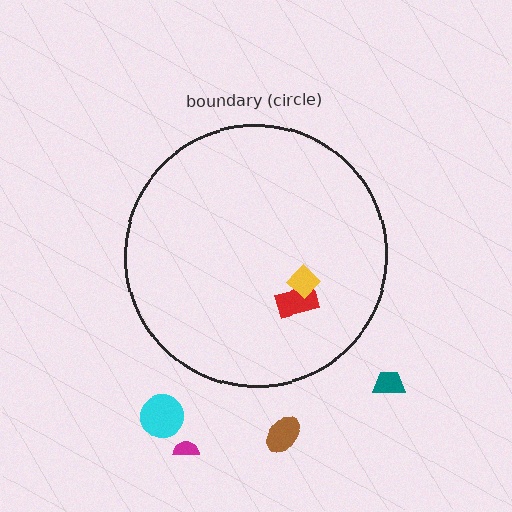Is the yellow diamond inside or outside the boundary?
Inside.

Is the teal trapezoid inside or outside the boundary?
Outside.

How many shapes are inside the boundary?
2 inside, 4 outside.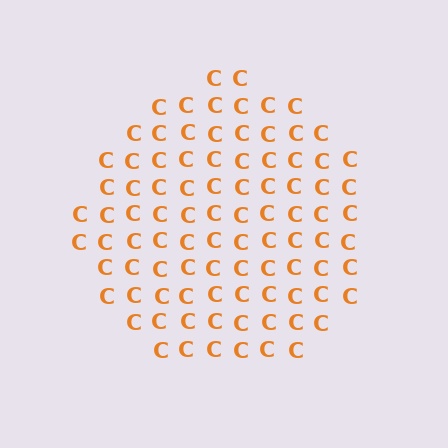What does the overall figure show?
The overall figure shows a circle.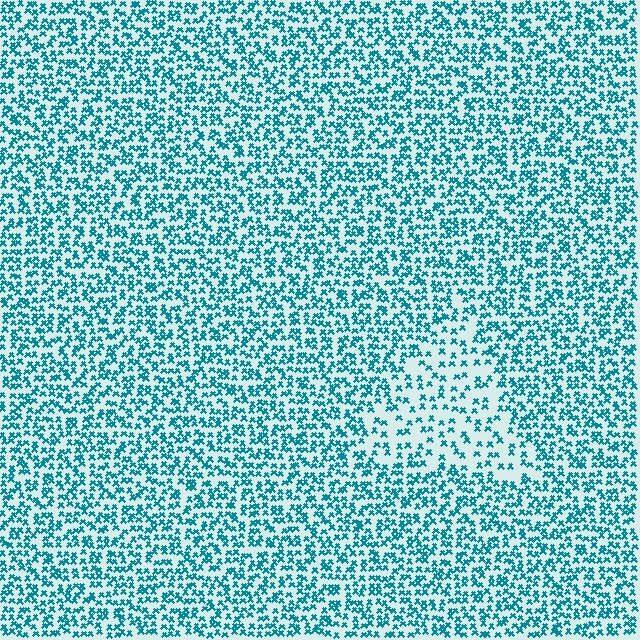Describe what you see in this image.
The image contains small teal elements arranged at two different densities. A triangle-shaped region is visible where the elements are less densely packed than the surrounding area.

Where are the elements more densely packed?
The elements are more densely packed outside the triangle boundary.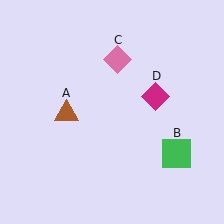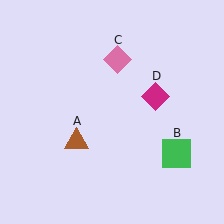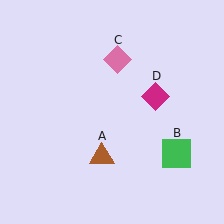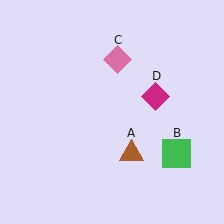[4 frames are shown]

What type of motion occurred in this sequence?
The brown triangle (object A) rotated counterclockwise around the center of the scene.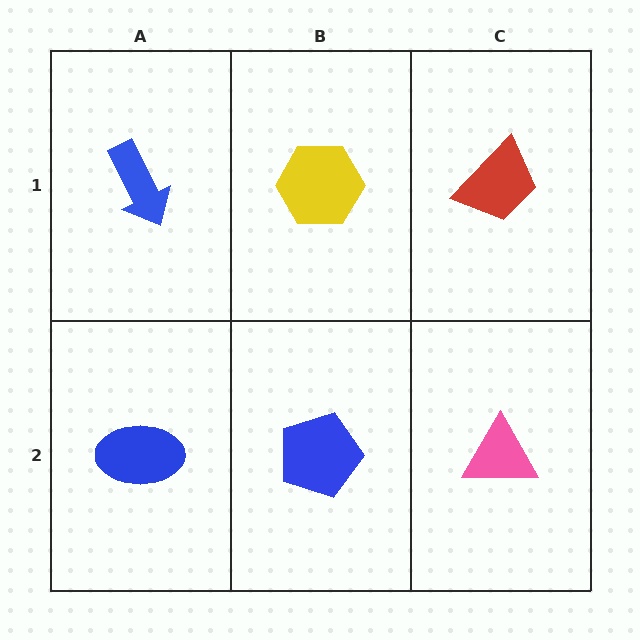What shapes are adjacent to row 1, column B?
A blue pentagon (row 2, column B), a blue arrow (row 1, column A), a red trapezoid (row 1, column C).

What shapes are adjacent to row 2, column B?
A yellow hexagon (row 1, column B), a blue ellipse (row 2, column A), a pink triangle (row 2, column C).